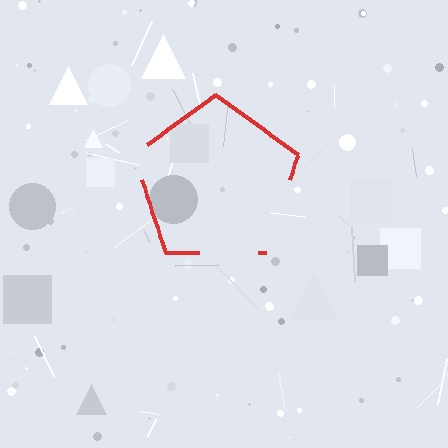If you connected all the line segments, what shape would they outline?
They would outline a pentagon.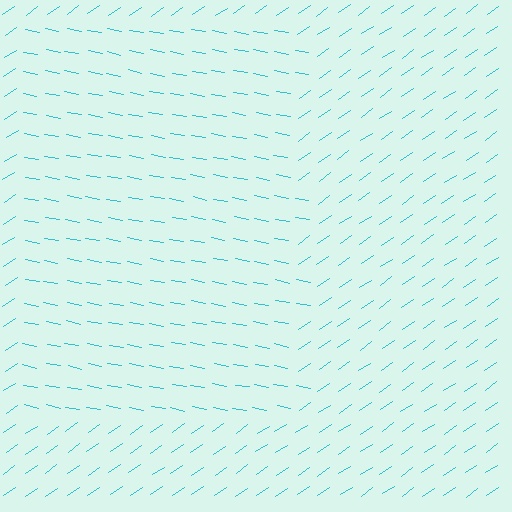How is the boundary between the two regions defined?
The boundary is defined purely by a change in line orientation (approximately 45 degrees difference). All lines are the same color and thickness.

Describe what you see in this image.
The image is filled with small cyan line segments. A rectangle region in the image has lines oriented differently from the surrounding lines, creating a visible texture boundary.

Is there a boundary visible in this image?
Yes, there is a texture boundary formed by a change in line orientation.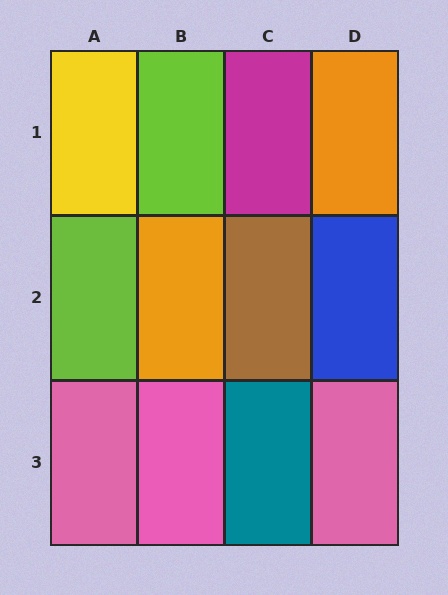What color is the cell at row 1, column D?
Orange.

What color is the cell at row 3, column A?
Pink.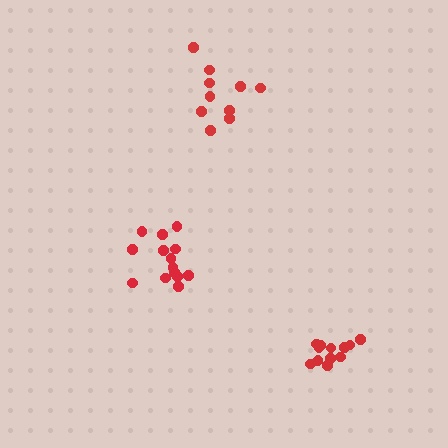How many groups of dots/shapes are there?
There are 3 groups.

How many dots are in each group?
Group 1: 10 dots, Group 2: 14 dots, Group 3: 12 dots (36 total).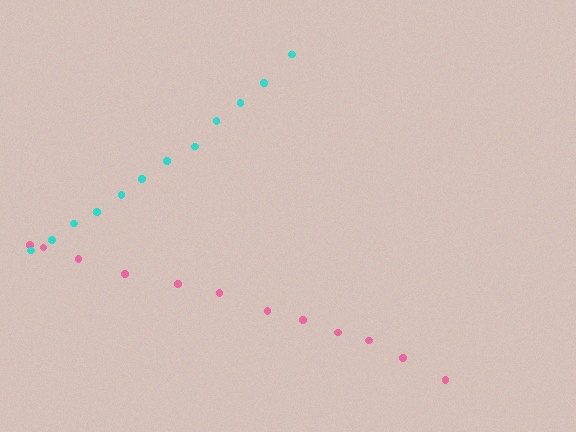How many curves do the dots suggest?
There are 2 distinct paths.